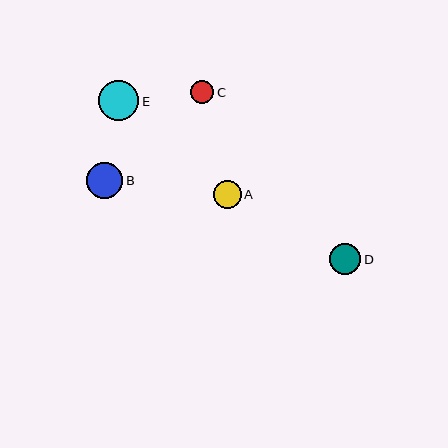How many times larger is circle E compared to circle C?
Circle E is approximately 1.7 times the size of circle C.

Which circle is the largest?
Circle E is the largest with a size of approximately 40 pixels.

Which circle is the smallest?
Circle C is the smallest with a size of approximately 24 pixels.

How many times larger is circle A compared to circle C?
Circle A is approximately 1.2 times the size of circle C.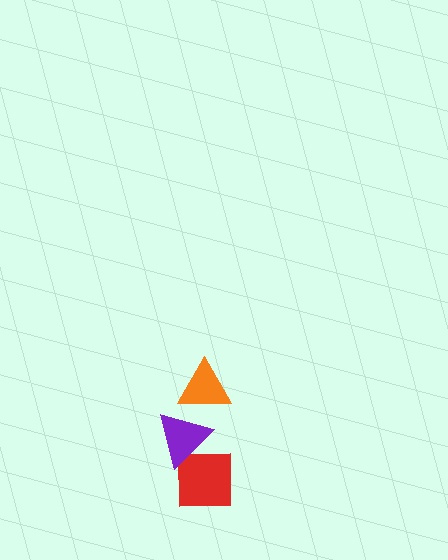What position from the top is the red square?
The red square is 3rd from the top.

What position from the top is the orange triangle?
The orange triangle is 1st from the top.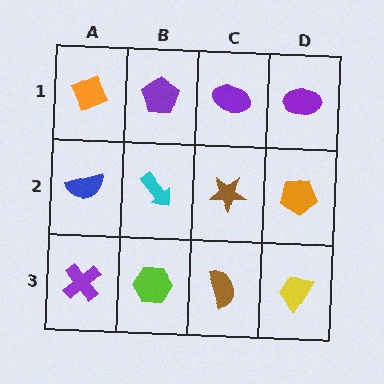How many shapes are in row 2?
4 shapes.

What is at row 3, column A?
A purple cross.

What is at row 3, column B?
A lime hexagon.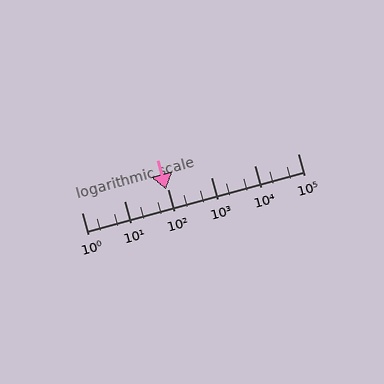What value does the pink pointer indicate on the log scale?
The pointer indicates approximately 92.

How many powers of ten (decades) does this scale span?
The scale spans 5 decades, from 1 to 100000.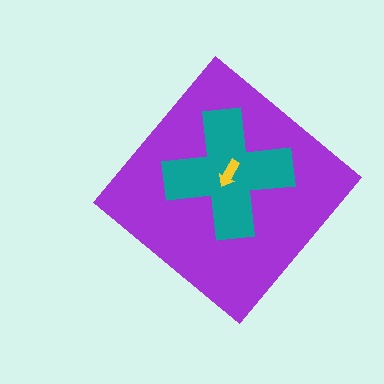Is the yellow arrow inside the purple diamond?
Yes.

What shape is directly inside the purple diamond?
The teal cross.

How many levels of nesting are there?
3.